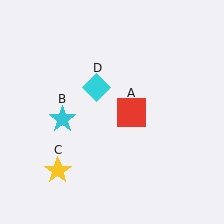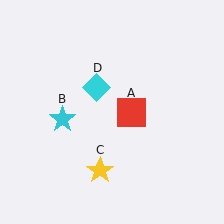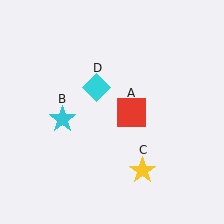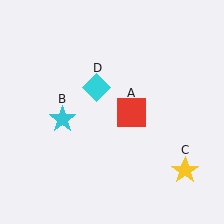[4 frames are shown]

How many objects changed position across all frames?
1 object changed position: yellow star (object C).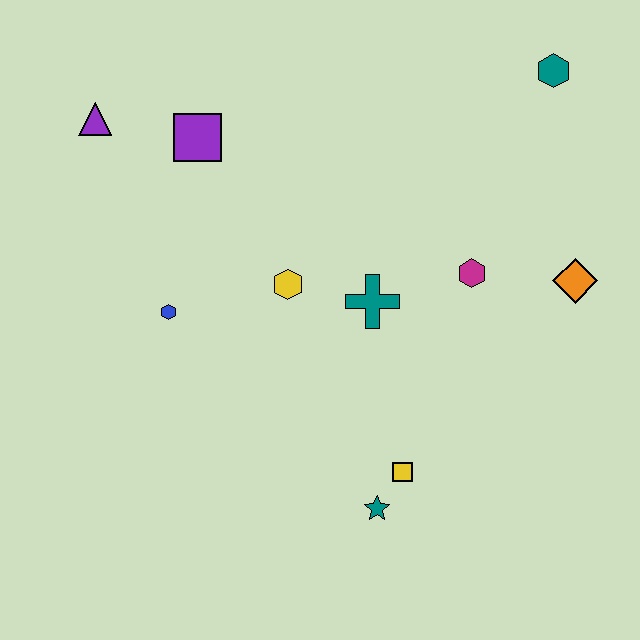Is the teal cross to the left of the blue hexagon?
No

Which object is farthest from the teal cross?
The purple triangle is farthest from the teal cross.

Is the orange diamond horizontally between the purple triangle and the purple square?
No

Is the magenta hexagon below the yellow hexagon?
No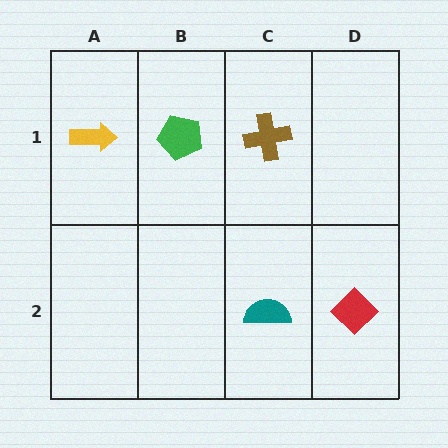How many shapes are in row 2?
2 shapes.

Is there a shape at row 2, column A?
No, that cell is empty.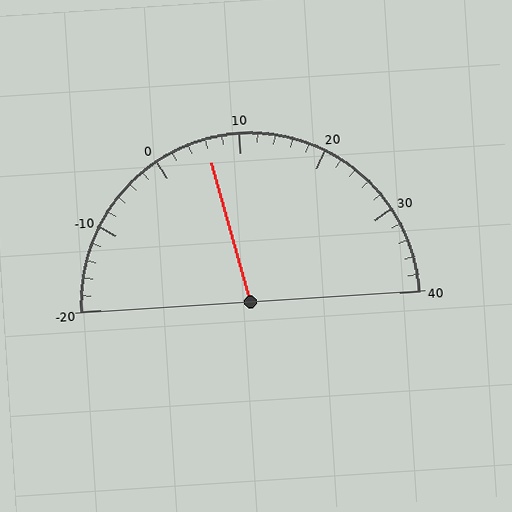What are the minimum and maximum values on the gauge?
The gauge ranges from -20 to 40.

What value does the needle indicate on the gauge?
The needle indicates approximately 6.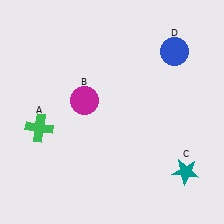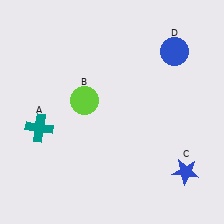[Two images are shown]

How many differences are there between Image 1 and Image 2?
There are 3 differences between the two images.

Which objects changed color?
A changed from green to teal. B changed from magenta to lime. C changed from teal to blue.